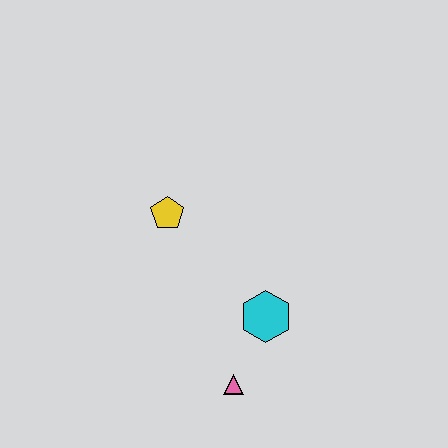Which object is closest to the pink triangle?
The cyan hexagon is closest to the pink triangle.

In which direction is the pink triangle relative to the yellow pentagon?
The pink triangle is below the yellow pentagon.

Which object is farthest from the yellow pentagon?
The pink triangle is farthest from the yellow pentagon.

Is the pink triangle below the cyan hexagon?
Yes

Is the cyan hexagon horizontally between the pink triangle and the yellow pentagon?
No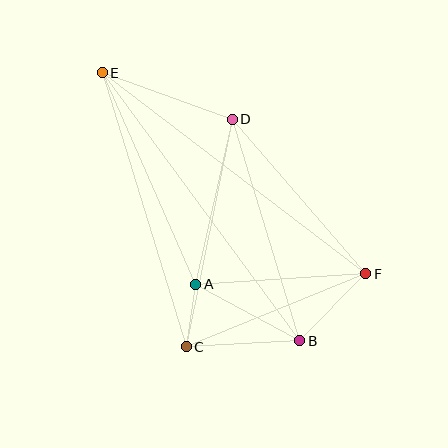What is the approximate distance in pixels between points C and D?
The distance between C and D is approximately 232 pixels.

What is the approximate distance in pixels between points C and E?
The distance between C and E is approximately 287 pixels.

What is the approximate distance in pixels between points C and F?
The distance between C and F is approximately 194 pixels.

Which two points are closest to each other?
Points A and C are closest to each other.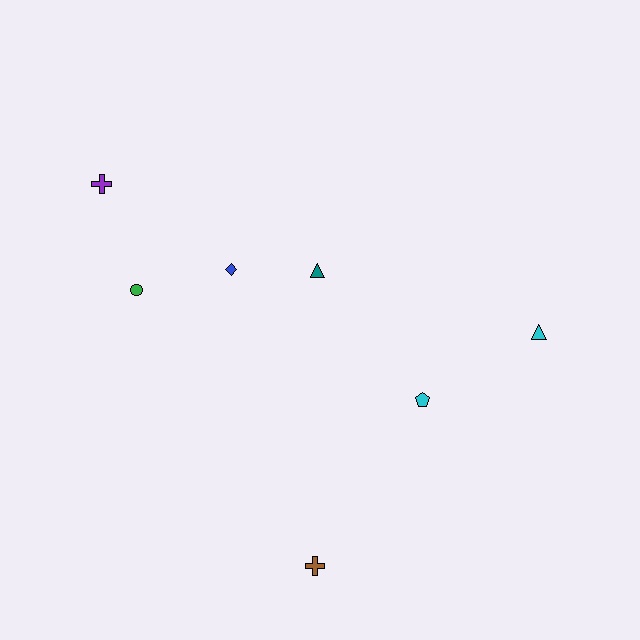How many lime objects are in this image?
There are no lime objects.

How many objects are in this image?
There are 7 objects.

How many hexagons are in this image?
There are no hexagons.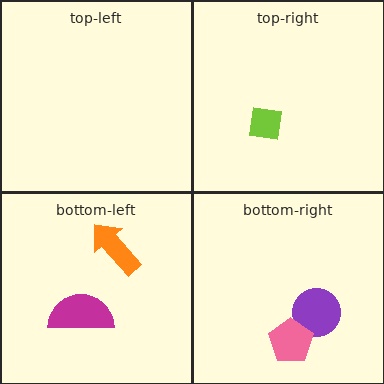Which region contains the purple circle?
The bottom-right region.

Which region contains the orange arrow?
The bottom-left region.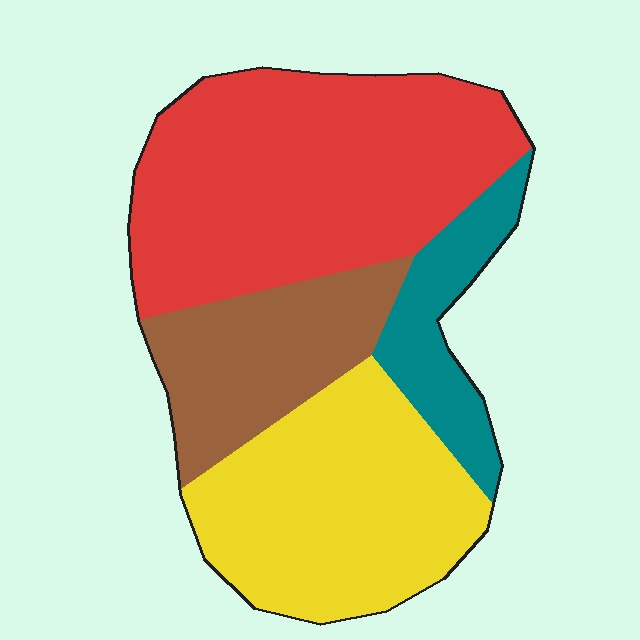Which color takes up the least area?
Teal, at roughly 10%.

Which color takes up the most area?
Red, at roughly 40%.